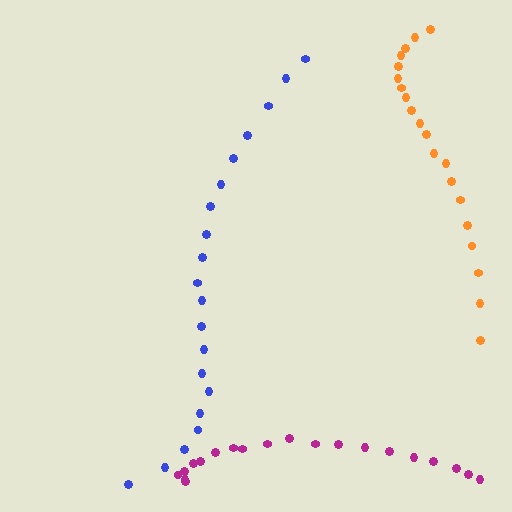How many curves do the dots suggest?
There are 3 distinct paths.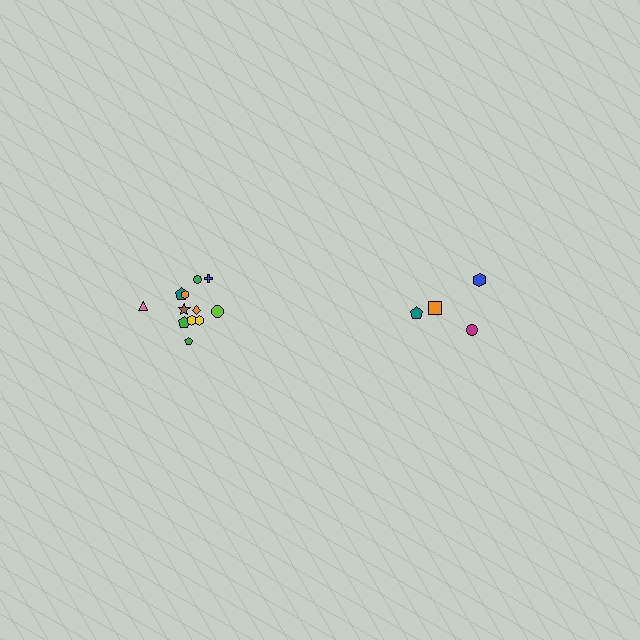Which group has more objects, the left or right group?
The left group.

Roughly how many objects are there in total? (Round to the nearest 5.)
Roughly 15 objects in total.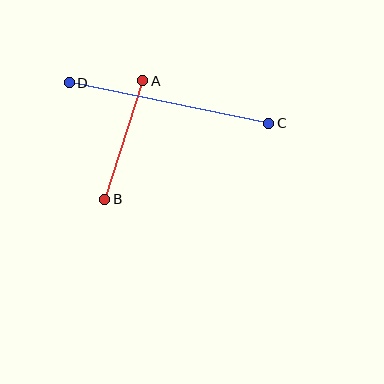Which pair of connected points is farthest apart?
Points C and D are farthest apart.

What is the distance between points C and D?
The distance is approximately 204 pixels.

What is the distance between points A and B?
The distance is approximately 125 pixels.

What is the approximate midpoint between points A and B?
The midpoint is at approximately (124, 140) pixels.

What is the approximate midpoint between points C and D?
The midpoint is at approximately (169, 103) pixels.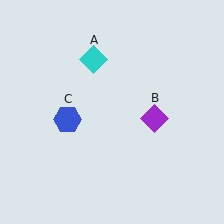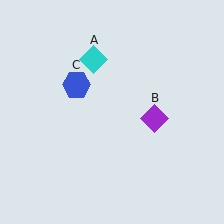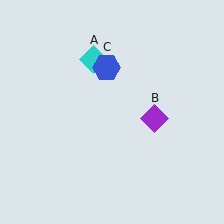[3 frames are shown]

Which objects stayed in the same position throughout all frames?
Cyan diamond (object A) and purple diamond (object B) remained stationary.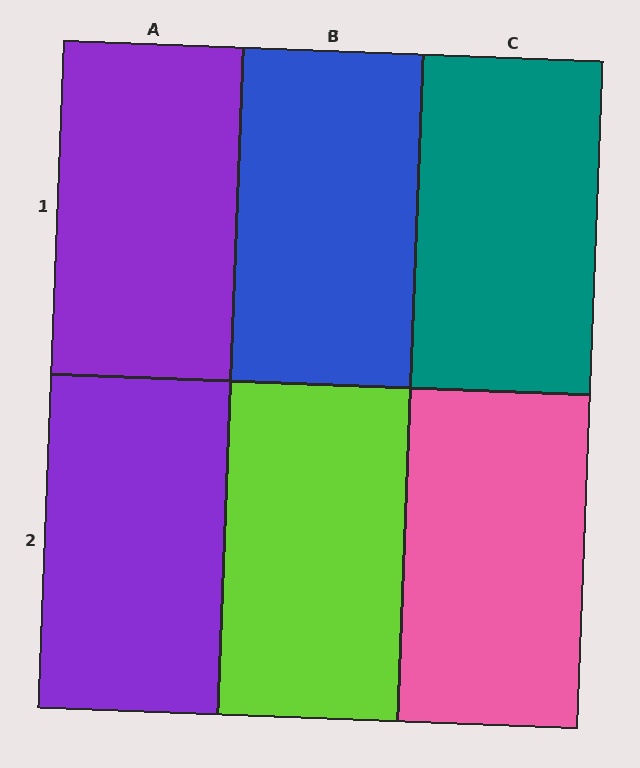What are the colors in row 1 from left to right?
Purple, blue, teal.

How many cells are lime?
1 cell is lime.